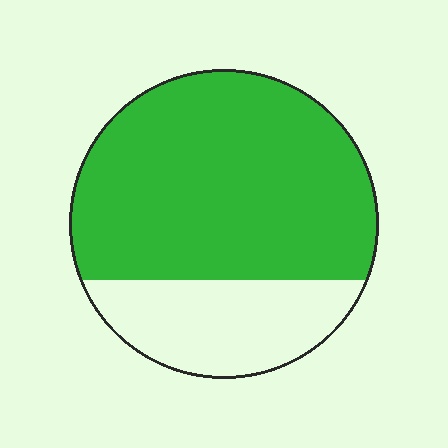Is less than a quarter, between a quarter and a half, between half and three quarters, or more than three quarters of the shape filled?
Between half and three quarters.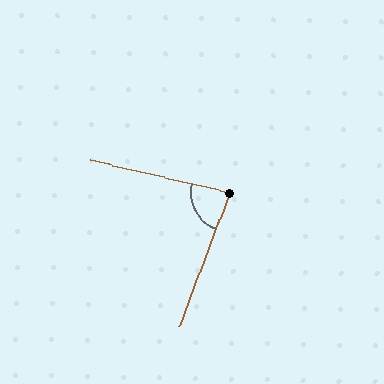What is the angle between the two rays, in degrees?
Approximately 82 degrees.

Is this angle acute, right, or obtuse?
It is acute.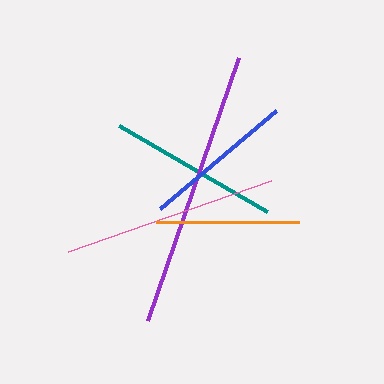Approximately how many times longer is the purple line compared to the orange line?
The purple line is approximately 2.0 times the length of the orange line.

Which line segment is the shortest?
The orange line is the shortest at approximately 142 pixels.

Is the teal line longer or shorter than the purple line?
The purple line is longer than the teal line.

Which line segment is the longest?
The purple line is the longest at approximately 279 pixels.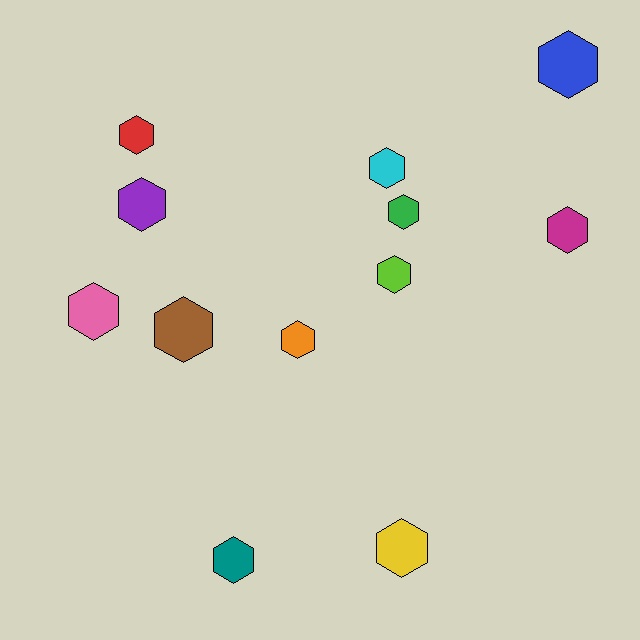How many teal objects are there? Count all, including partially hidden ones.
There is 1 teal object.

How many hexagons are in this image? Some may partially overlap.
There are 12 hexagons.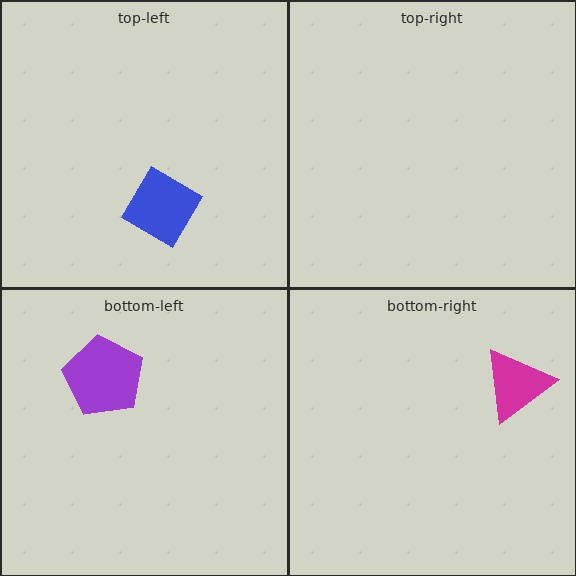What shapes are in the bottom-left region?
The purple pentagon.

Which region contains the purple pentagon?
The bottom-left region.